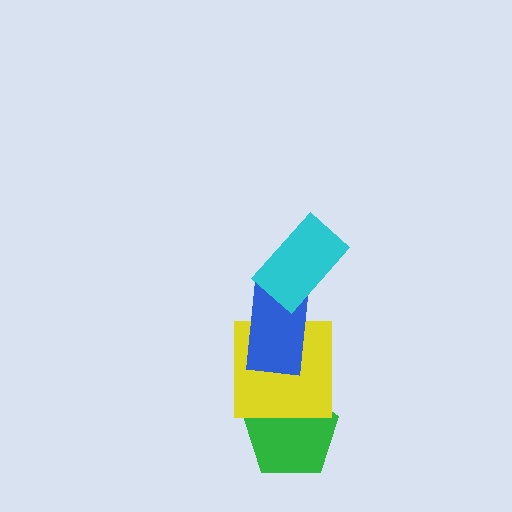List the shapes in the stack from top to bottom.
From top to bottom: the cyan rectangle, the blue rectangle, the yellow square, the green pentagon.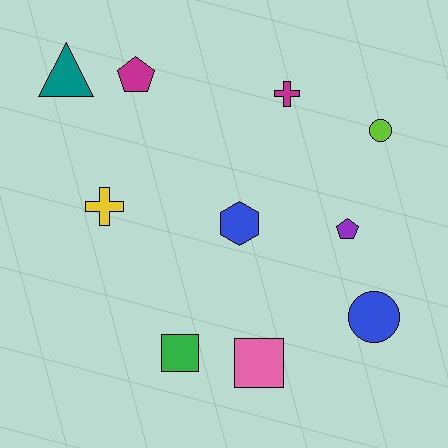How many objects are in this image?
There are 10 objects.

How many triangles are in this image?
There is 1 triangle.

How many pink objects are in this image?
There is 1 pink object.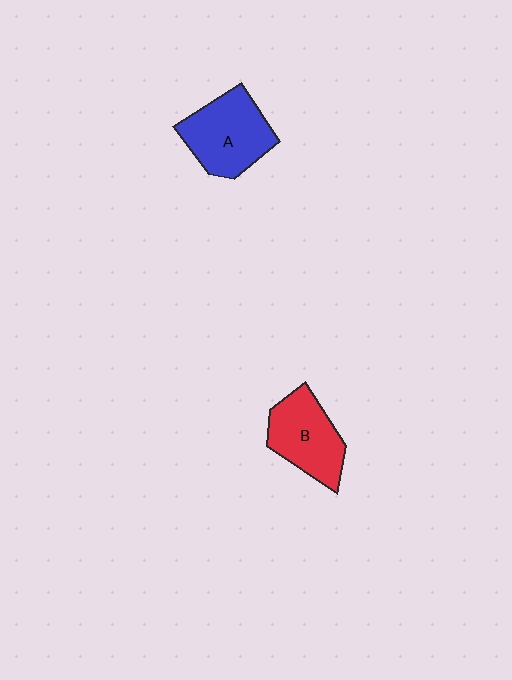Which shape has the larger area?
Shape A (blue).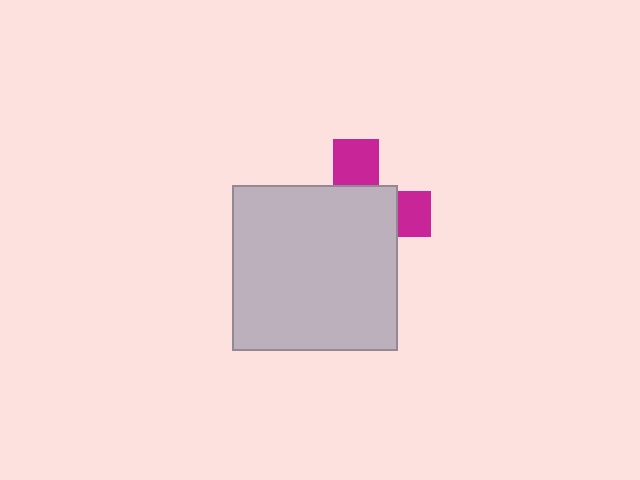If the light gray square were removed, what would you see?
You would see the complete magenta cross.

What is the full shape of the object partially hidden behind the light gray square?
The partially hidden object is a magenta cross.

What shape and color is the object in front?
The object in front is a light gray square.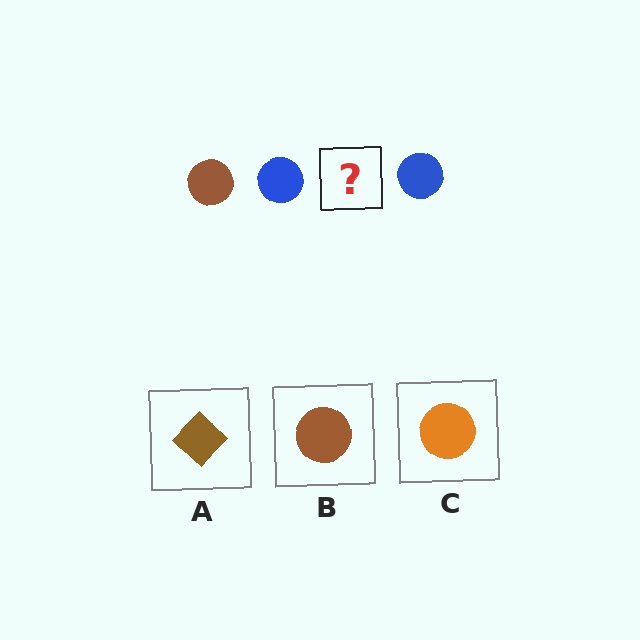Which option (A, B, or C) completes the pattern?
B.